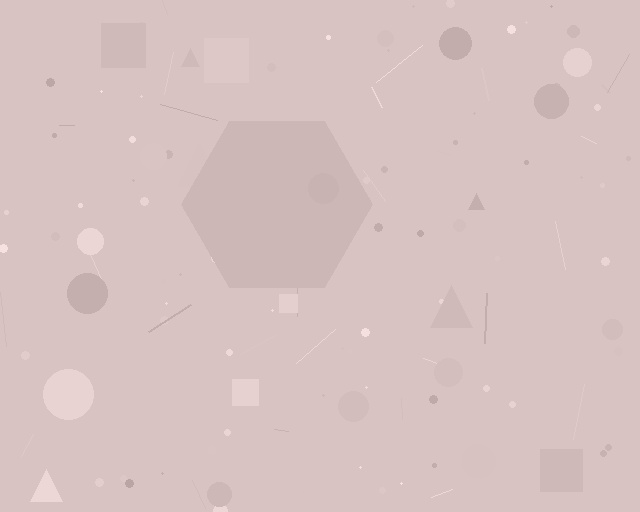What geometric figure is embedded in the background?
A hexagon is embedded in the background.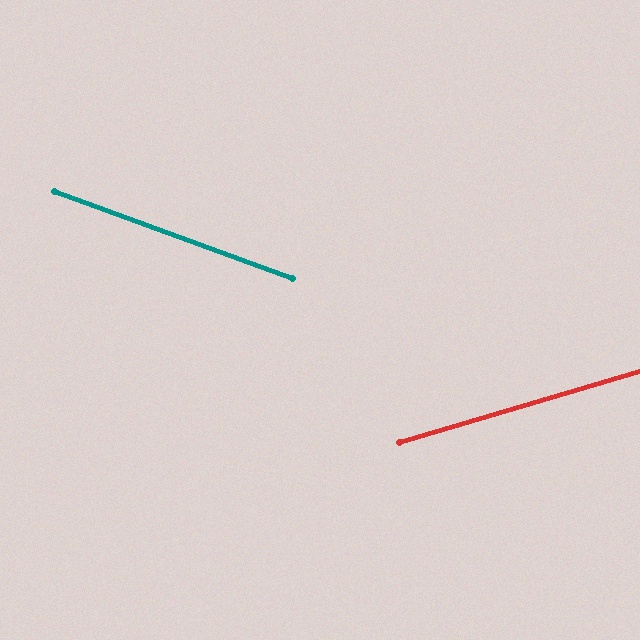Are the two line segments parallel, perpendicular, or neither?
Neither parallel nor perpendicular — they differ by about 37°.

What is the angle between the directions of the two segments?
Approximately 37 degrees.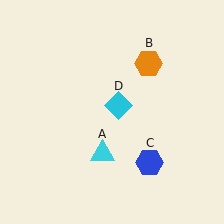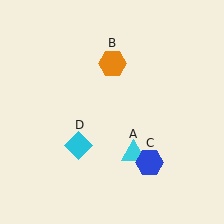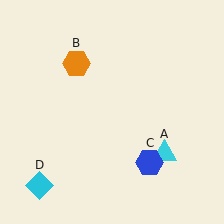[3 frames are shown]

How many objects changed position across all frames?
3 objects changed position: cyan triangle (object A), orange hexagon (object B), cyan diamond (object D).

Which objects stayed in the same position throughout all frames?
Blue hexagon (object C) remained stationary.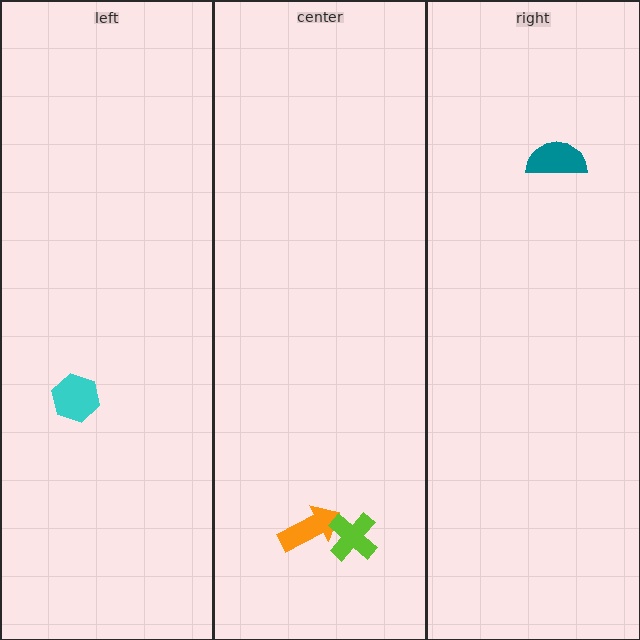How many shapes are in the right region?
1.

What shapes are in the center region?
The orange arrow, the lime cross.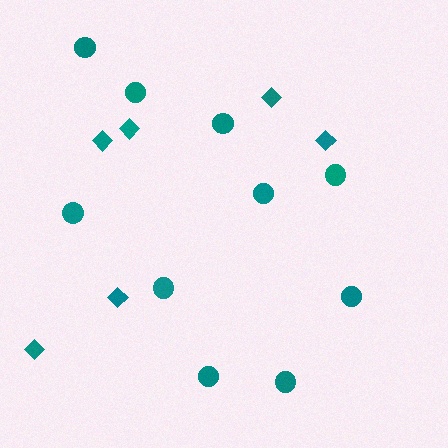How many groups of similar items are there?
There are 2 groups: one group of diamonds (6) and one group of circles (10).